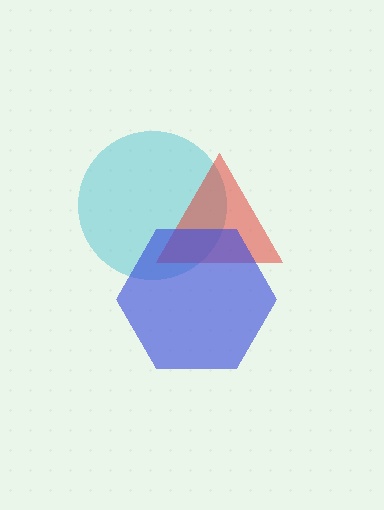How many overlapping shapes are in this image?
There are 3 overlapping shapes in the image.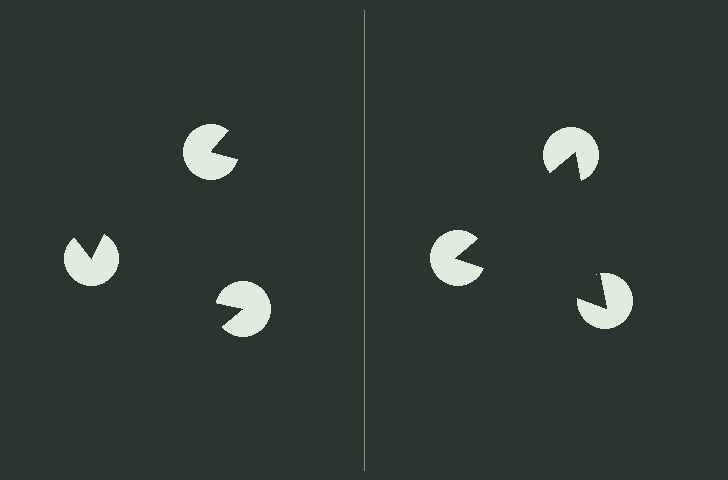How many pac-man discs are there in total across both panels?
6 — 3 on each side.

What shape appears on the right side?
An illusory triangle.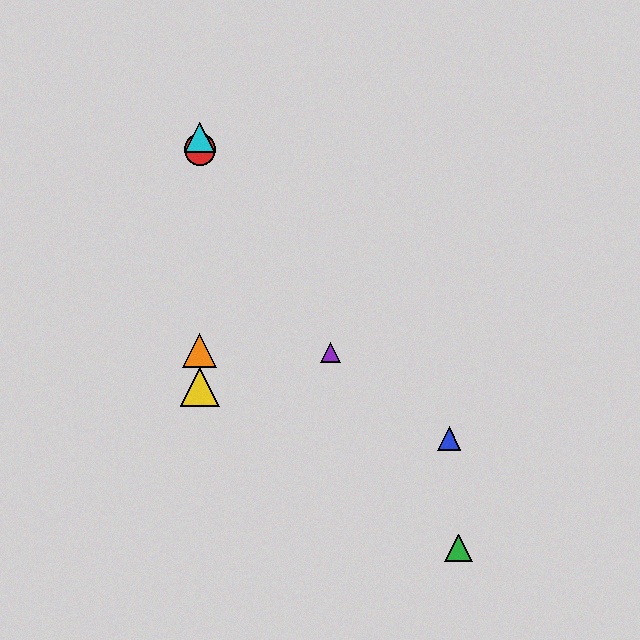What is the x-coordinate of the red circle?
The red circle is at x≈200.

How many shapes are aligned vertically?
4 shapes (the red circle, the yellow triangle, the orange triangle, the cyan triangle) are aligned vertically.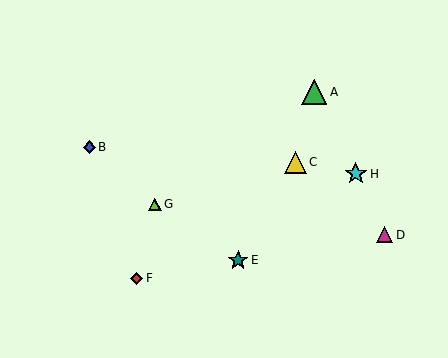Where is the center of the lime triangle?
The center of the lime triangle is at (155, 204).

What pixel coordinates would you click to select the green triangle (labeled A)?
Click at (314, 92) to select the green triangle A.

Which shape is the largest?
The green triangle (labeled A) is the largest.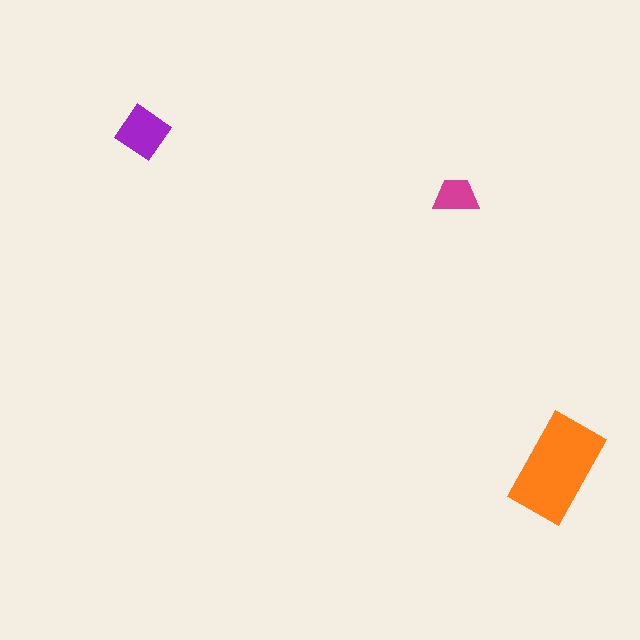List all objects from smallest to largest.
The magenta trapezoid, the purple diamond, the orange rectangle.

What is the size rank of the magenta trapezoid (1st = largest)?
3rd.